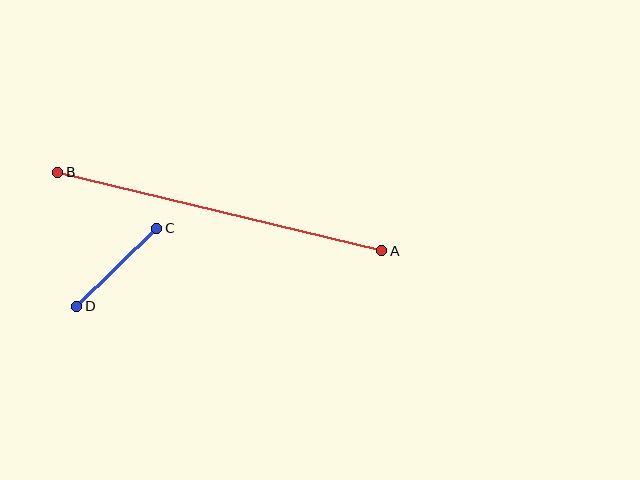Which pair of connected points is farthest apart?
Points A and B are farthest apart.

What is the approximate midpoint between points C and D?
The midpoint is at approximately (117, 267) pixels.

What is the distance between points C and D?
The distance is approximately 112 pixels.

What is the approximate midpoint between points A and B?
The midpoint is at approximately (220, 212) pixels.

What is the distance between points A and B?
The distance is approximately 333 pixels.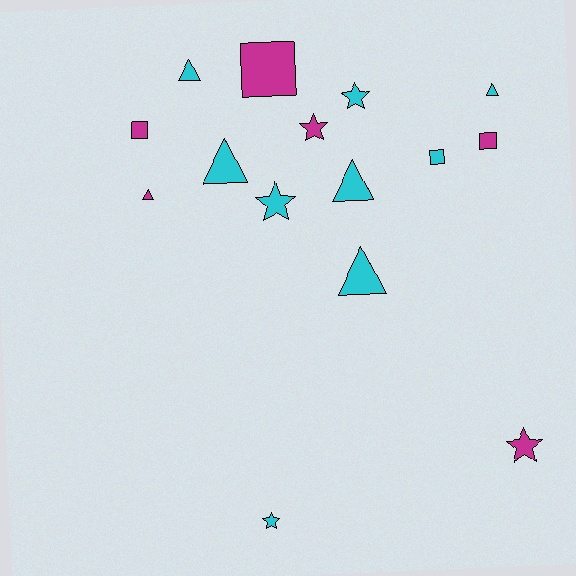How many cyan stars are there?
There are 3 cyan stars.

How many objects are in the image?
There are 15 objects.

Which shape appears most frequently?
Triangle, with 6 objects.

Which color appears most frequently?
Cyan, with 9 objects.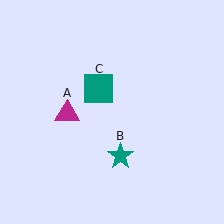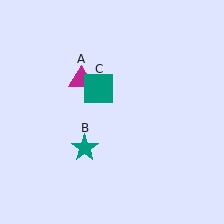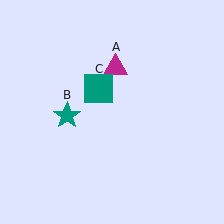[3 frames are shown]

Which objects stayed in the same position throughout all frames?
Teal square (object C) remained stationary.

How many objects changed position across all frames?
2 objects changed position: magenta triangle (object A), teal star (object B).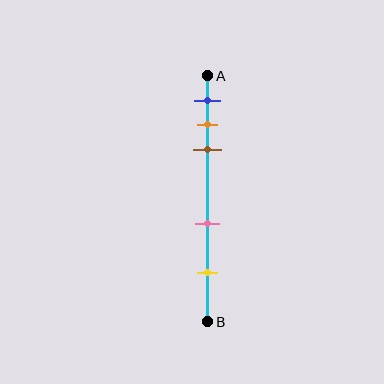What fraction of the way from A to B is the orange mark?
The orange mark is approximately 20% (0.2) of the way from A to B.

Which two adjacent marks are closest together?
The orange and brown marks are the closest adjacent pair.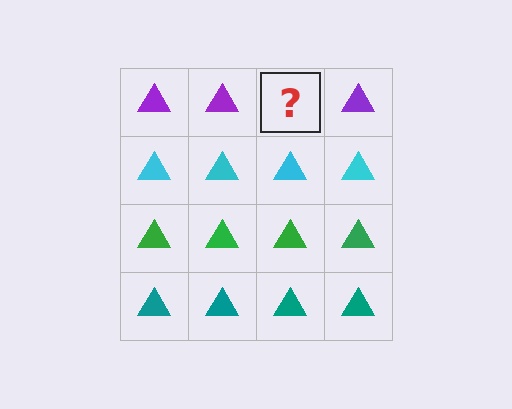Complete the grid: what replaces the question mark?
The question mark should be replaced with a purple triangle.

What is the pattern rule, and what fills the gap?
The rule is that each row has a consistent color. The gap should be filled with a purple triangle.